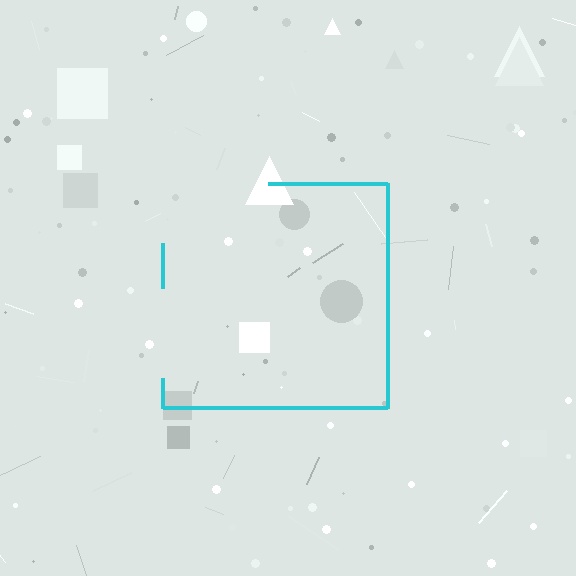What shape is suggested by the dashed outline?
The dashed outline suggests a square.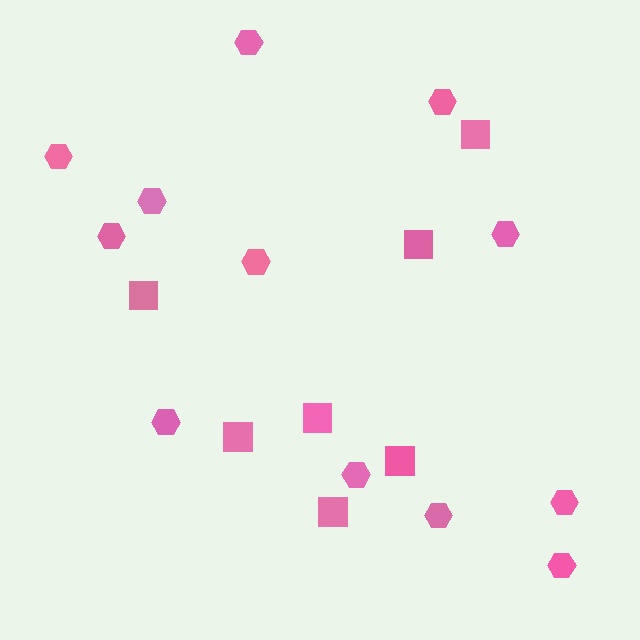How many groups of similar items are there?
There are 2 groups: one group of hexagons (12) and one group of squares (7).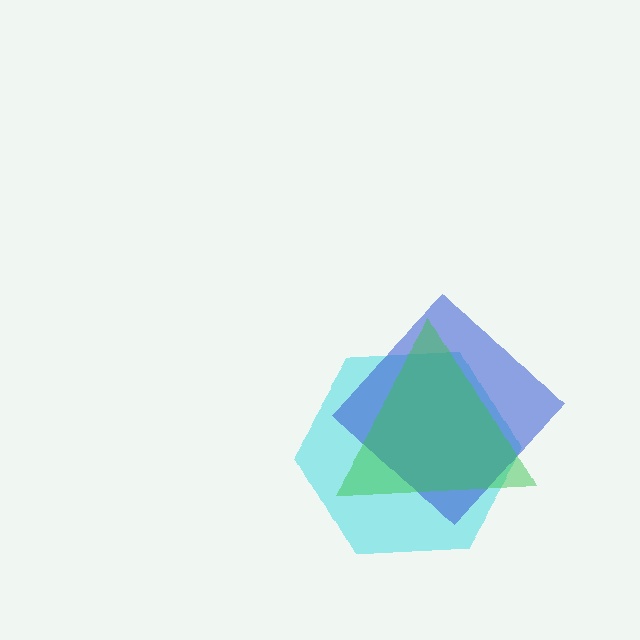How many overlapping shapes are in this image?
There are 3 overlapping shapes in the image.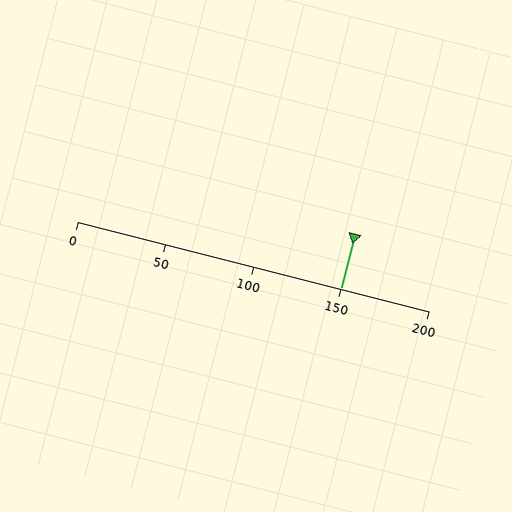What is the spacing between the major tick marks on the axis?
The major ticks are spaced 50 apart.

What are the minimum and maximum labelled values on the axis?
The axis runs from 0 to 200.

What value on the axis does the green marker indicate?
The marker indicates approximately 150.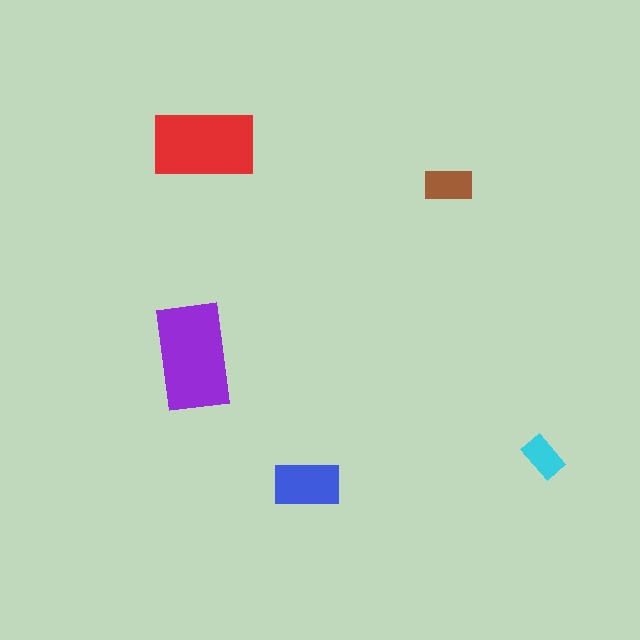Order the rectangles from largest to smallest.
the purple one, the red one, the blue one, the brown one, the cyan one.